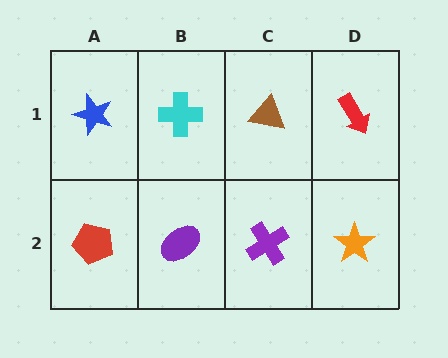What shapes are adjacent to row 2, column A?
A blue star (row 1, column A), a purple ellipse (row 2, column B).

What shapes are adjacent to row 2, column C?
A brown triangle (row 1, column C), a purple ellipse (row 2, column B), an orange star (row 2, column D).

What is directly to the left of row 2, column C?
A purple ellipse.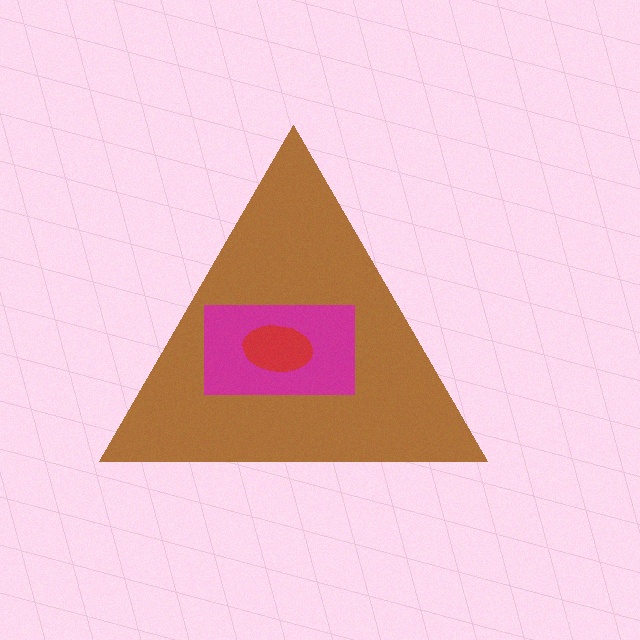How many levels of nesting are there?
3.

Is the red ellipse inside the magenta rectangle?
Yes.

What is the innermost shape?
The red ellipse.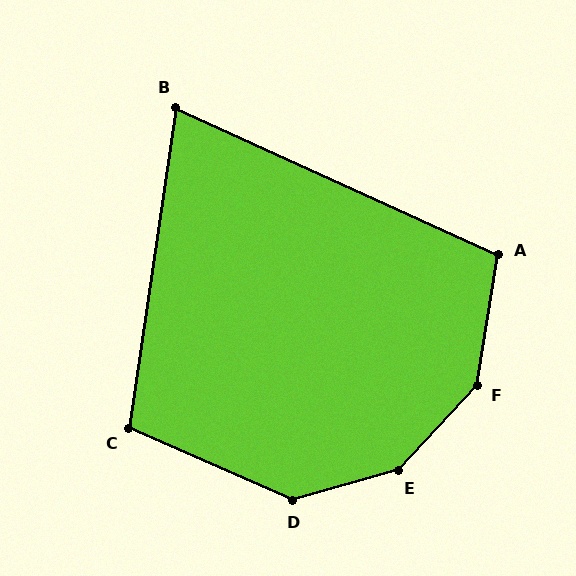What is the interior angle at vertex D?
Approximately 140 degrees (obtuse).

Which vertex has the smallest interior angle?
B, at approximately 74 degrees.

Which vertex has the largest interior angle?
E, at approximately 149 degrees.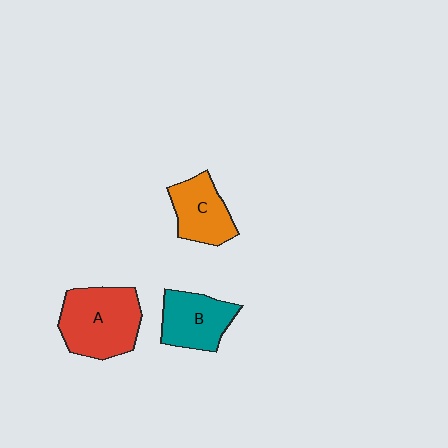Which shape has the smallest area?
Shape C (orange).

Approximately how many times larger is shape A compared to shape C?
Approximately 1.5 times.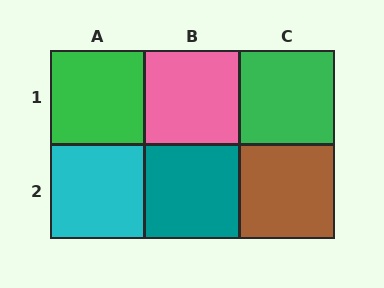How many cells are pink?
1 cell is pink.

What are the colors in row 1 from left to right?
Green, pink, green.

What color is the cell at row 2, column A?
Cyan.